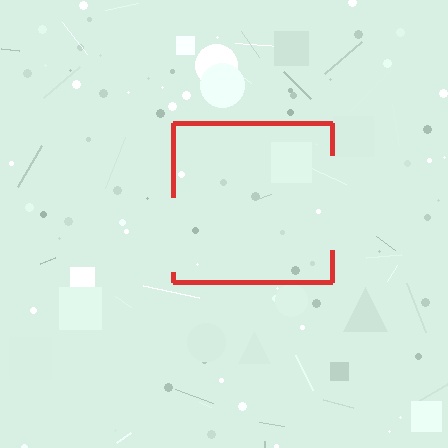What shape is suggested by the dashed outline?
The dashed outline suggests a square.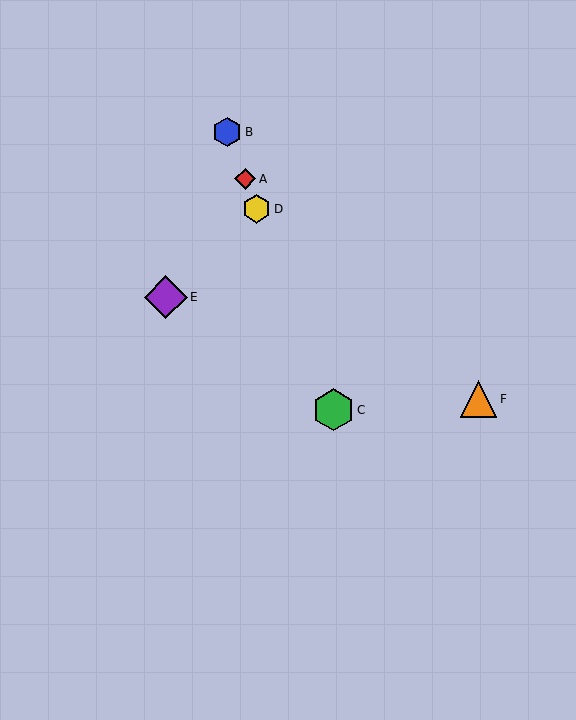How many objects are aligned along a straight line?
4 objects (A, B, C, D) are aligned along a straight line.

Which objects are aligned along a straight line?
Objects A, B, C, D are aligned along a straight line.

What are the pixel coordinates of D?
Object D is at (257, 209).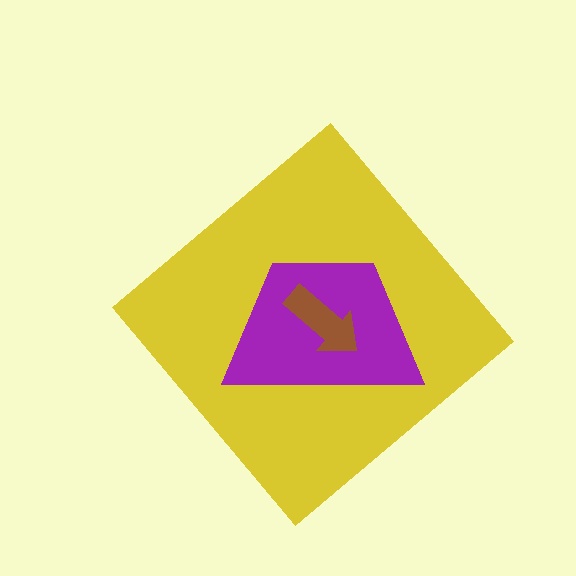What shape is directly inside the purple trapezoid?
The brown arrow.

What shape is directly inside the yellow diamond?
The purple trapezoid.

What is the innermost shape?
The brown arrow.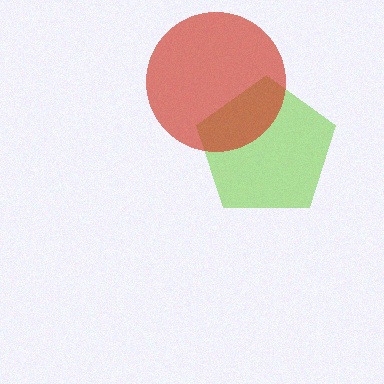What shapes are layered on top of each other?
The layered shapes are: a lime pentagon, a red circle.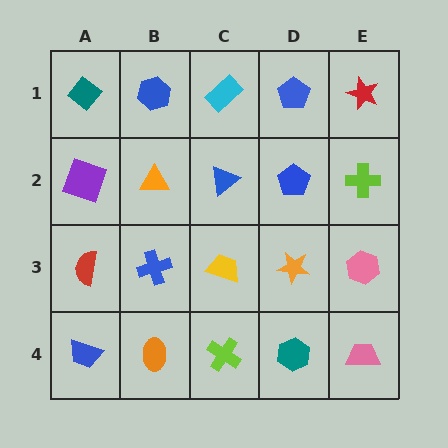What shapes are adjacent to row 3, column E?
A lime cross (row 2, column E), a pink trapezoid (row 4, column E), an orange star (row 3, column D).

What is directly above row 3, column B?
An orange triangle.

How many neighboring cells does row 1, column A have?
2.